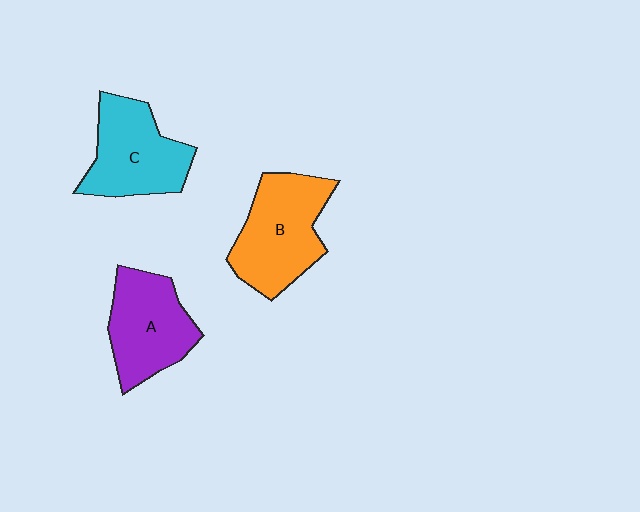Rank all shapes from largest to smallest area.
From largest to smallest: B (orange), C (cyan), A (purple).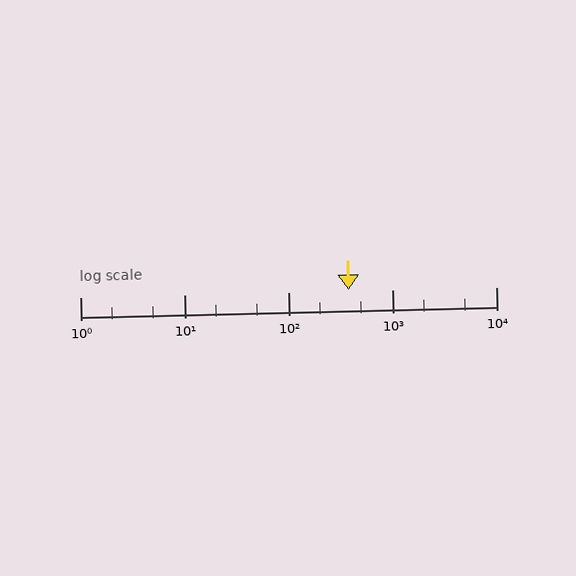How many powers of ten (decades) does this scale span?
The scale spans 4 decades, from 1 to 10000.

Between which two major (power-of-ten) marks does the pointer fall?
The pointer is between 100 and 1000.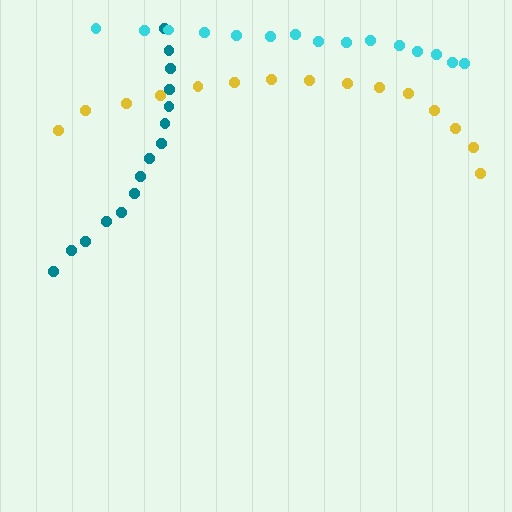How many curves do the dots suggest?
There are 3 distinct paths.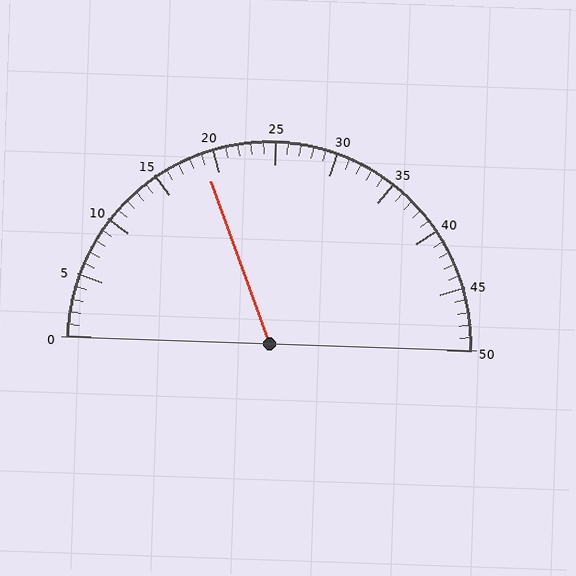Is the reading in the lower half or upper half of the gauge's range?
The reading is in the lower half of the range (0 to 50).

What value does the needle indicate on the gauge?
The needle indicates approximately 19.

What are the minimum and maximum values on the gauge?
The gauge ranges from 0 to 50.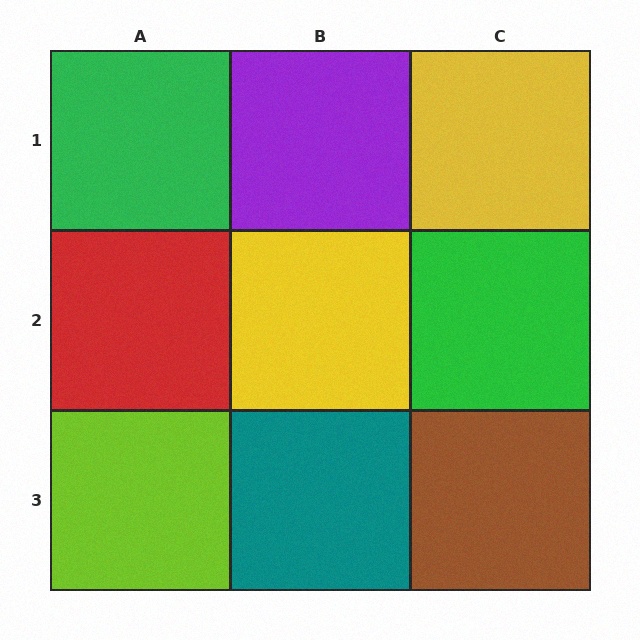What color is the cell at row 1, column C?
Yellow.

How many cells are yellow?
2 cells are yellow.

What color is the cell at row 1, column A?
Green.